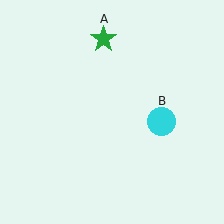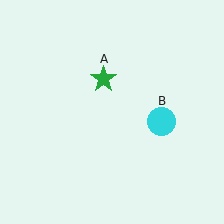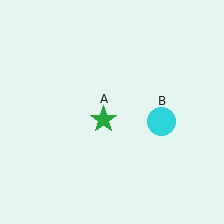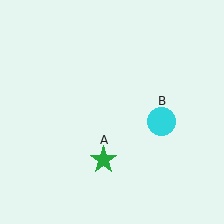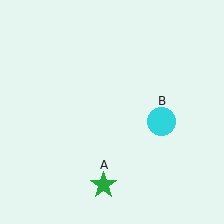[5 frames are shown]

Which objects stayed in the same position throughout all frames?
Cyan circle (object B) remained stationary.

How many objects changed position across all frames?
1 object changed position: green star (object A).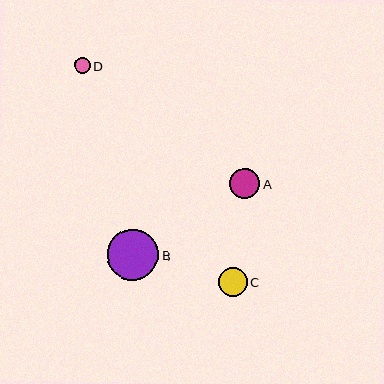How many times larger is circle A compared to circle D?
Circle A is approximately 1.9 times the size of circle D.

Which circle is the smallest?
Circle D is the smallest with a size of approximately 16 pixels.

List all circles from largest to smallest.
From largest to smallest: B, A, C, D.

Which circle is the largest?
Circle B is the largest with a size of approximately 51 pixels.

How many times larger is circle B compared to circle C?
Circle B is approximately 1.8 times the size of circle C.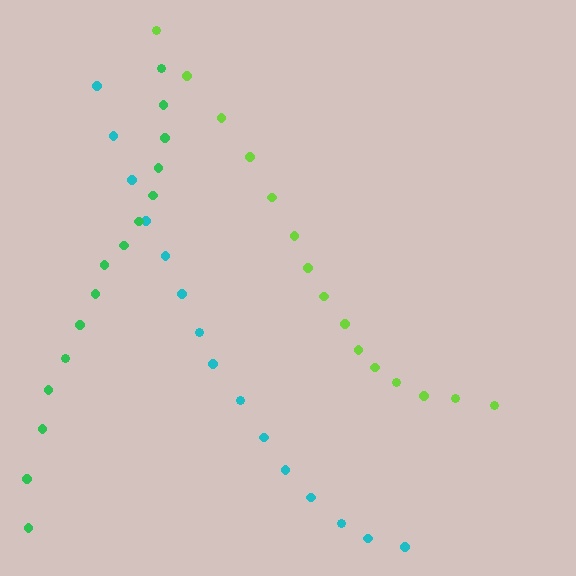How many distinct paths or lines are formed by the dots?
There are 3 distinct paths.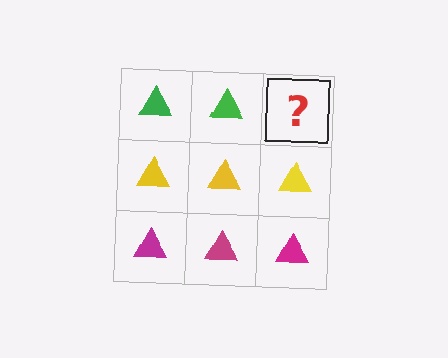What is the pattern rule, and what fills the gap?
The rule is that each row has a consistent color. The gap should be filled with a green triangle.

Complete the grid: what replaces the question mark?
The question mark should be replaced with a green triangle.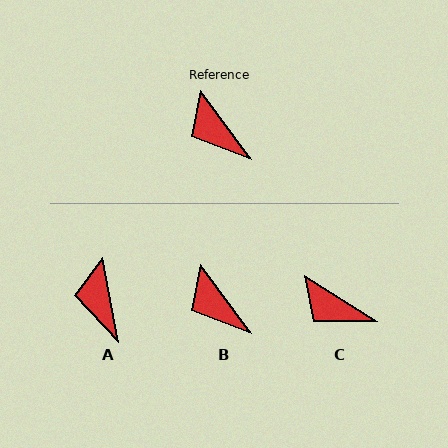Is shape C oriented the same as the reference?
No, it is off by about 21 degrees.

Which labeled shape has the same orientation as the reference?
B.